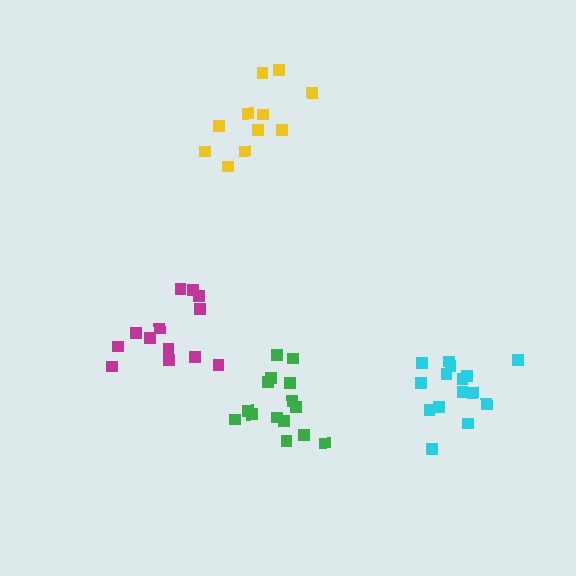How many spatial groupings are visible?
There are 4 spatial groupings.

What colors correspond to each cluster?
The clusters are colored: green, magenta, yellow, cyan.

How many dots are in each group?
Group 1: 15 dots, Group 2: 13 dots, Group 3: 11 dots, Group 4: 15 dots (54 total).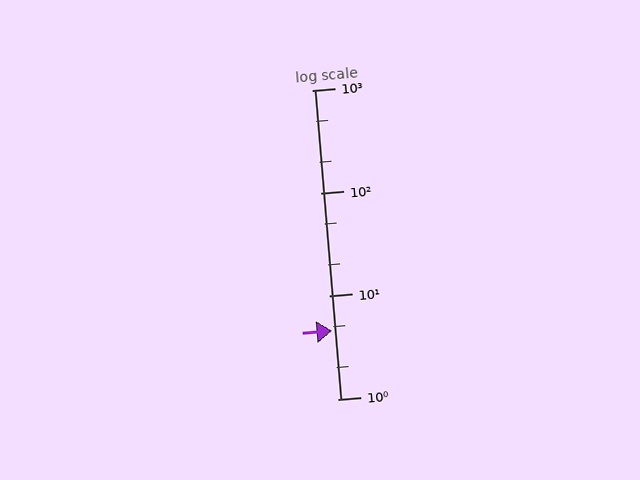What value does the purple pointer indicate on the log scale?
The pointer indicates approximately 4.6.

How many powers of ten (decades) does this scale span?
The scale spans 3 decades, from 1 to 1000.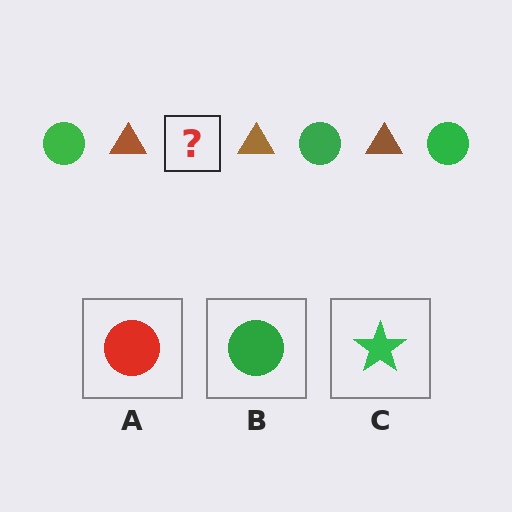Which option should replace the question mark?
Option B.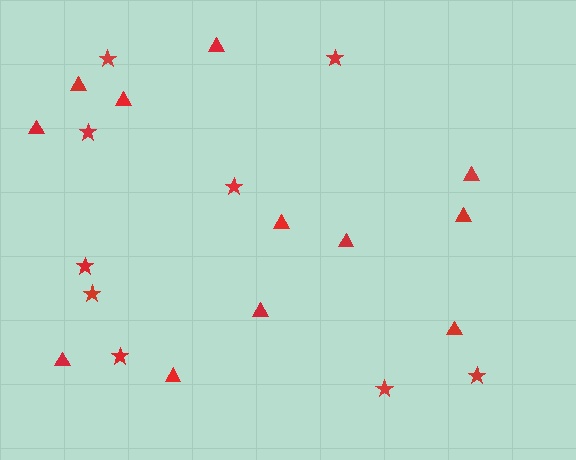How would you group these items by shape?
There are 2 groups: one group of triangles (12) and one group of stars (9).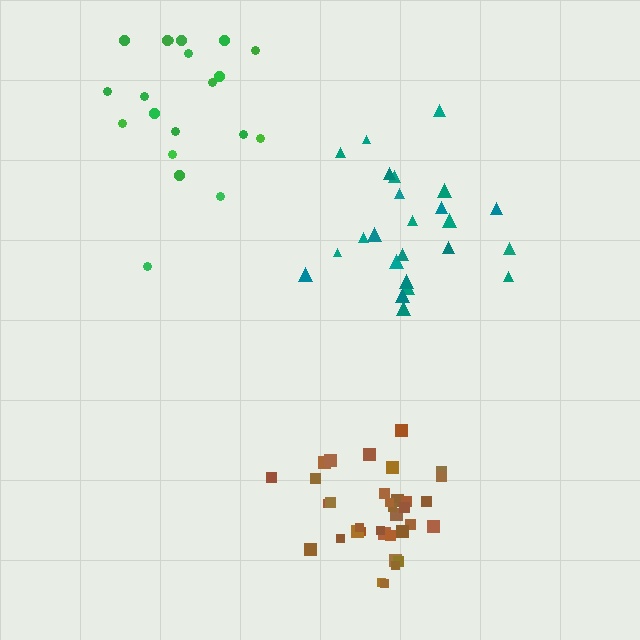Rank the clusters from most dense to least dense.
brown, teal, green.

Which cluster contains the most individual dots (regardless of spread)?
Brown (35).